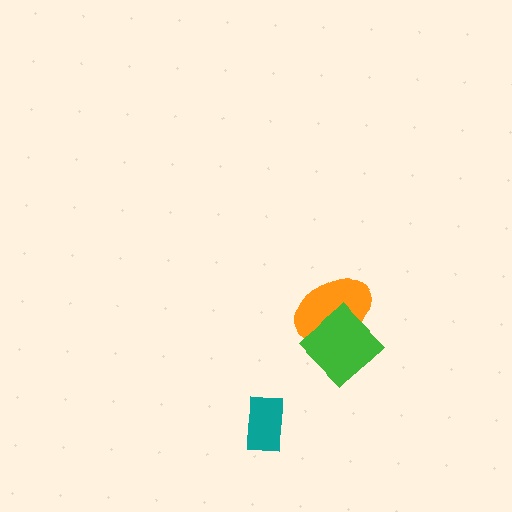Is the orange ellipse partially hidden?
Yes, it is partially covered by another shape.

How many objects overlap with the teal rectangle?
0 objects overlap with the teal rectangle.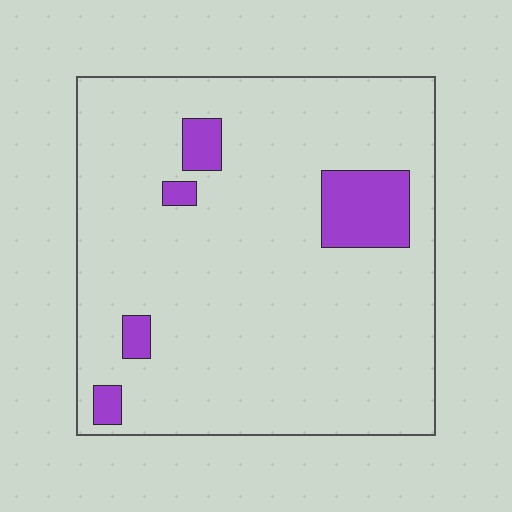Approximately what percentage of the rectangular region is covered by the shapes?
Approximately 10%.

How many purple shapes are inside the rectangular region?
5.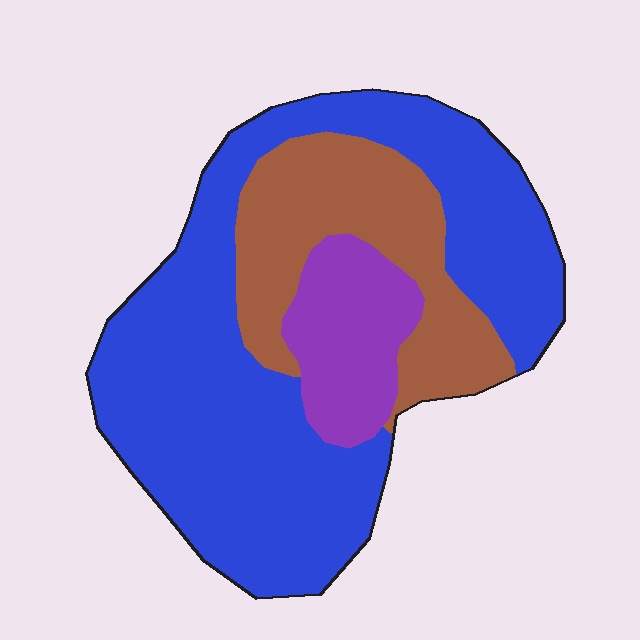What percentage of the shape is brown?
Brown takes up between a sixth and a third of the shape.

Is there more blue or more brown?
Blue.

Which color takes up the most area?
Blue, at roughly 60%.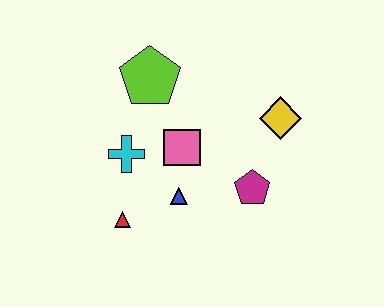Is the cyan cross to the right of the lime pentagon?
No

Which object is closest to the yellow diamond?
The magenta pentagon is closest to the yellow diamond.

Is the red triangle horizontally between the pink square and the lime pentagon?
No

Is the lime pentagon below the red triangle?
No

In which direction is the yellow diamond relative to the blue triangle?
The yellow diamond is to the right of the blue triangle.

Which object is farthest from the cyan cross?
The yellow diamond is farthest from the cyan cross.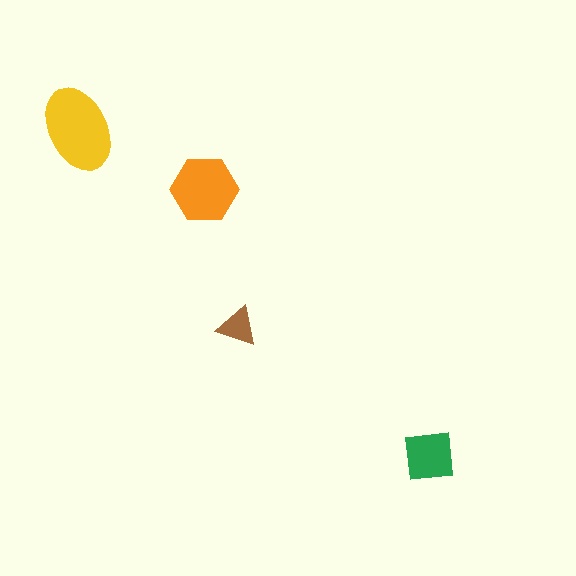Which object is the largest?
The yellow ellipse.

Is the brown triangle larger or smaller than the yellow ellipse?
Smaller.